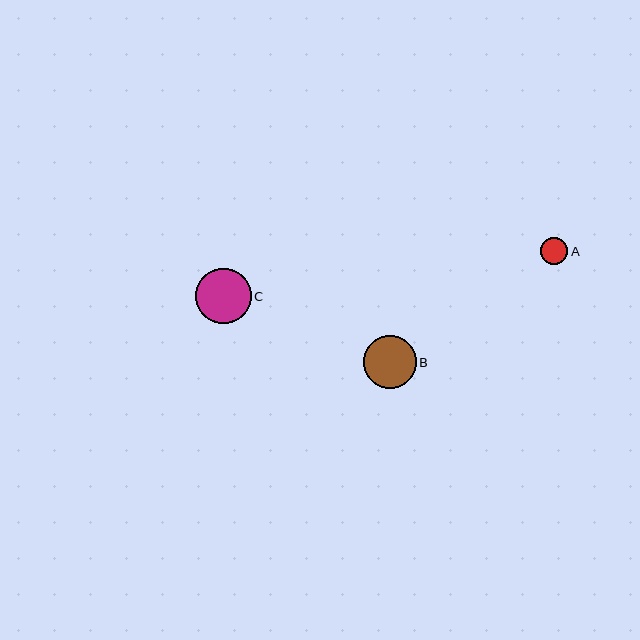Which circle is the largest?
Circle C is the largest with a size of approximately 56 pixels.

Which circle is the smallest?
Circle A is the smallest with a size of approximately 27 pixels.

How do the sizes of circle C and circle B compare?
Circle C and circle B are approximately the same size.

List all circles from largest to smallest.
From largest to smallest: C, B, A.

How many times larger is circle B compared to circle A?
Circle B is approximately 2.0 times the size of circle A.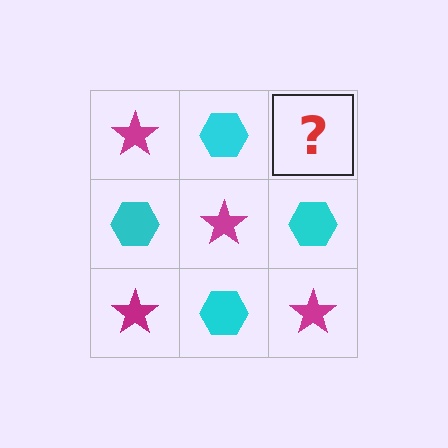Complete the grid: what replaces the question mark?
The question mark should be replaced with a magenta star.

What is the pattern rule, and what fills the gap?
The rule is that it alternates magenta star and cyan hexagon in a checkerboard pattern. The gap should be filled with a magenta star.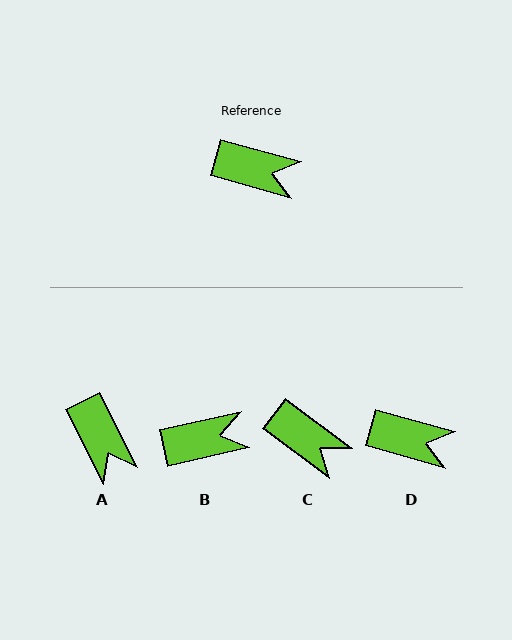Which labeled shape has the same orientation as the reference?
D.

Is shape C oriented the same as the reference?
No, it is off by about 21 degrees.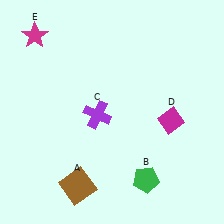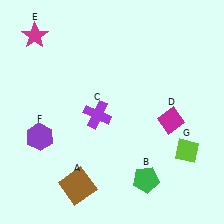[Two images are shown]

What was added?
A purple hexagon (F), a lime diamond (G) were added in Image 2.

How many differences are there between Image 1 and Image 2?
There are 2 differences between the two images.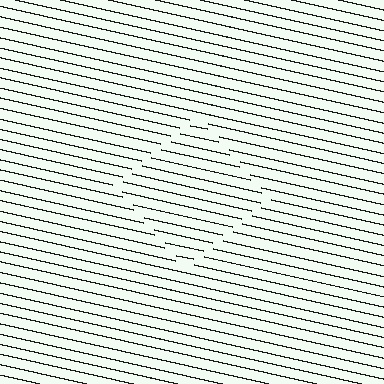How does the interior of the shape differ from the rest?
The interior of the shape contains the same grating, shifted by half a period — the contour is defined by the phase discontinuity where line-ends from the inner and outer gratings abut.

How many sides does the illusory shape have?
4 sides — the line-ends trace a square.